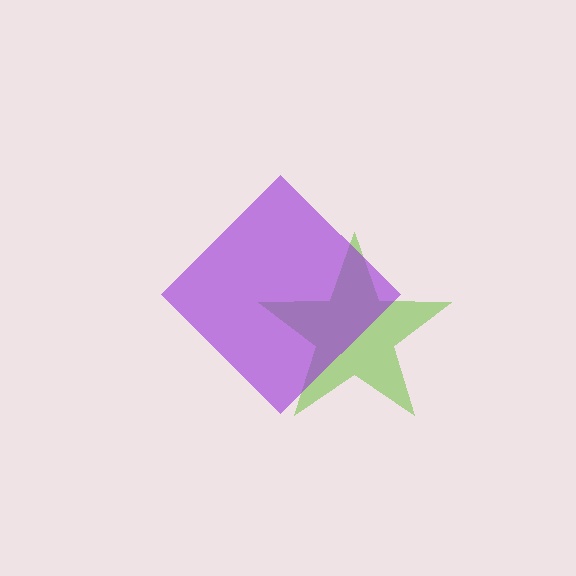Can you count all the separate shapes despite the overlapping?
Yes, there are 2 separate shapes.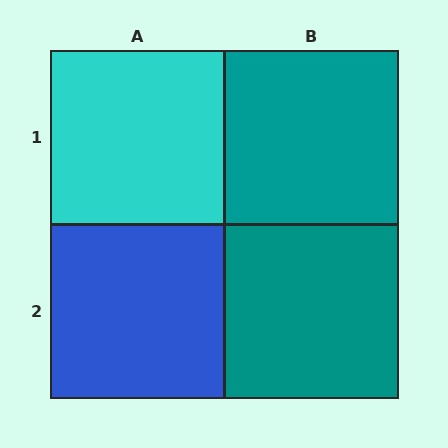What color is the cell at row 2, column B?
Teal.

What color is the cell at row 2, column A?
Blue.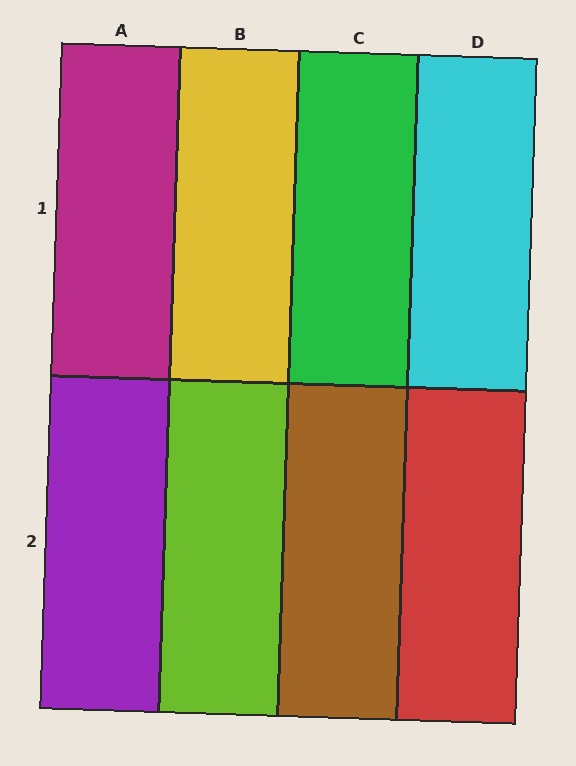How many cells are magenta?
1 cell is magenta.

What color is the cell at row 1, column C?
Green.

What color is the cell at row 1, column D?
Cyan.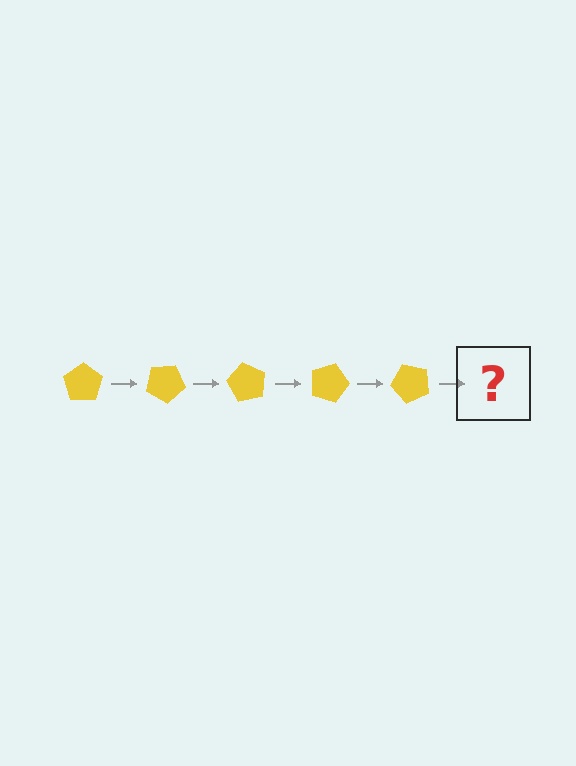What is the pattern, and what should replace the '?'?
The pattern is that the pentagon rotates 30 degrees each step. The '?' should be a yellow pentagon rotated 150 degrees.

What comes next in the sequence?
The next element should be a yellow pentagon rotated 150 degrees.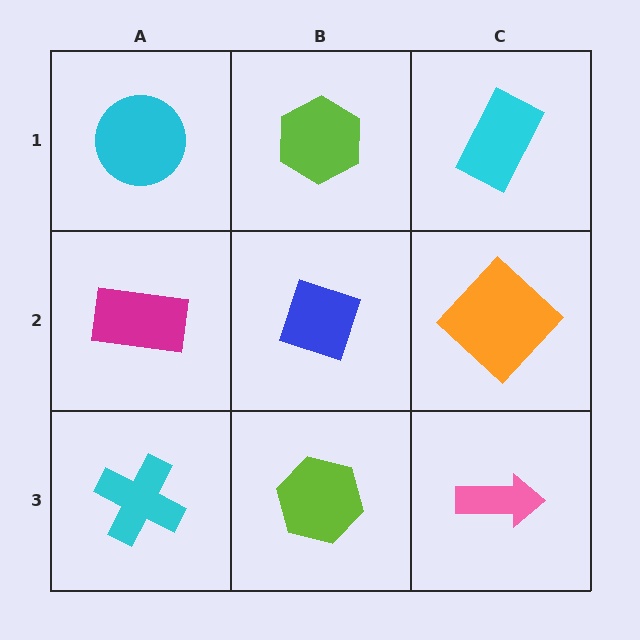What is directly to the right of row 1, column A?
A lime hexagon.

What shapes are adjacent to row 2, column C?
A cyan rectangle (row 1, column C), a pink arrow (row 3, column C), a blue diamond (row 2, column B).